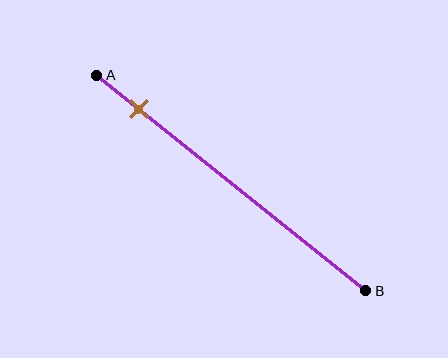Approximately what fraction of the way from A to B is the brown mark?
The brown mark is approximately 15% of the way from A to B.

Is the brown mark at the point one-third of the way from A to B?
No, the mark is at about 15% from A, not at the 33% one-third point.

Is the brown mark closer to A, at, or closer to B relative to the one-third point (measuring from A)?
The brown mark is closer to point A than the one-third point of segment AB.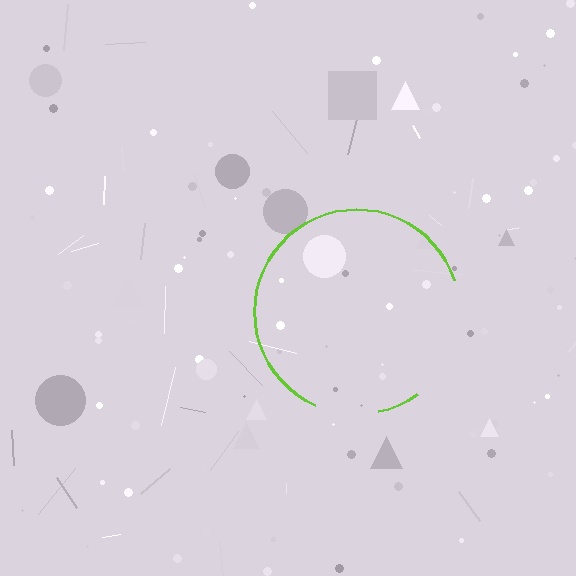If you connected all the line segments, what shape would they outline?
They would outline a circle.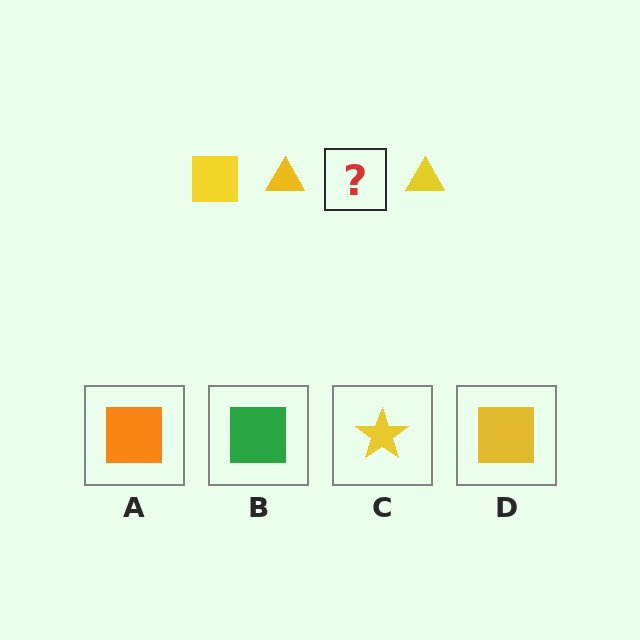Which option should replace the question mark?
Option D.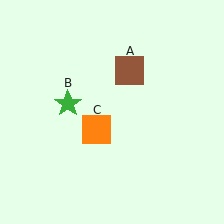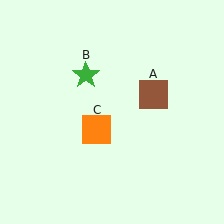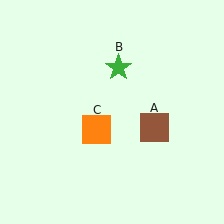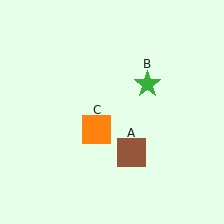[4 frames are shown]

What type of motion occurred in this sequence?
The brown square (object A), green star (object B) rotated clockwise around the center of the scene.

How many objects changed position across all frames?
2 objects changed position: brown square (object A), green star (object B).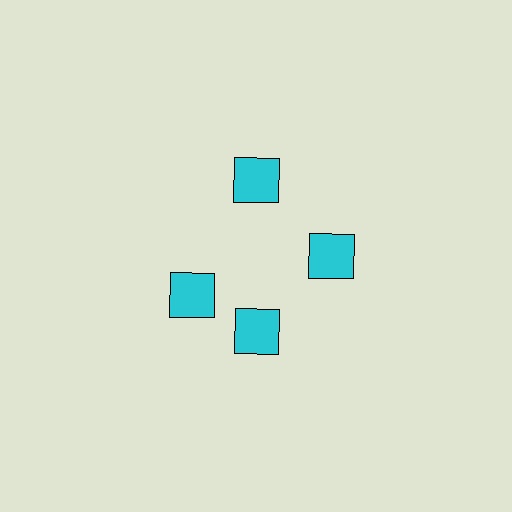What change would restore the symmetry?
The symmetry would be restored by rotating it back into even spacing with its neighbors so that all 4 squares sit at equal angles and equal distance from the center.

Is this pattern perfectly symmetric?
No. The 4 cyan squares are arranged in a ring, but one element near the 9 o'clock position is rotated out of alignment along the ring, breaking the 4-fold rotational symmetry.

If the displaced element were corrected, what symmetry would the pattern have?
It would have 4-fold rotational symmetry — the pattern would map onto itself every 90 degrees.